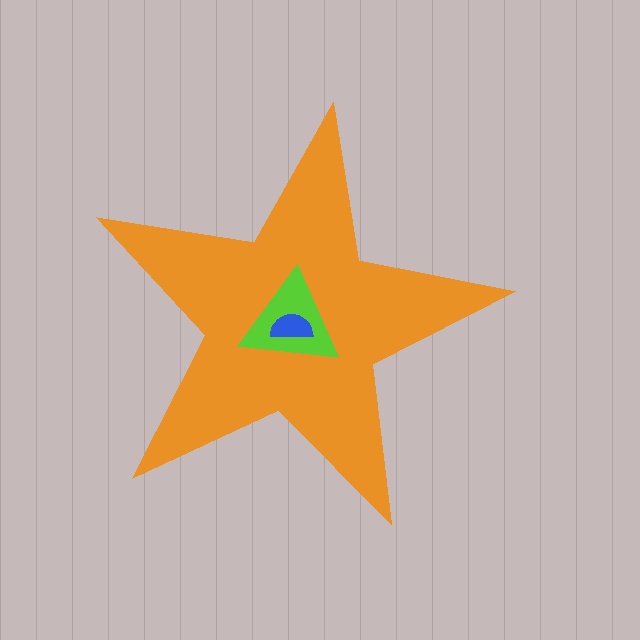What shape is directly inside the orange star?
The lime triangle.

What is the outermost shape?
The orange star.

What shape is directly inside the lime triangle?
The blue semicircle.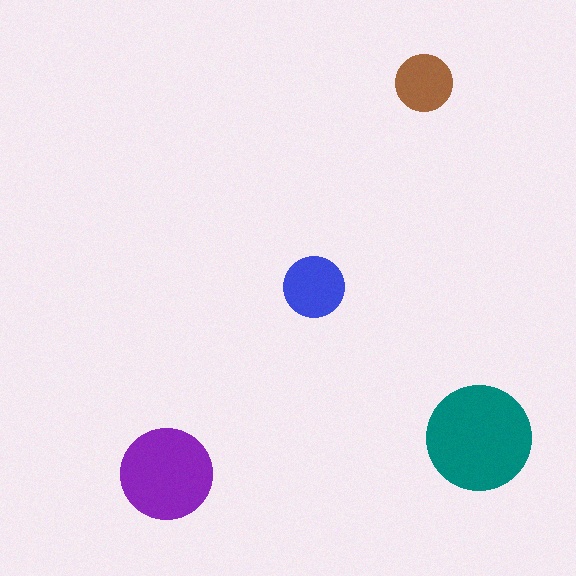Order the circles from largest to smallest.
the teal one, the purple one, the blue one, the brown one.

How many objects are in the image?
There are 4 objects in the image.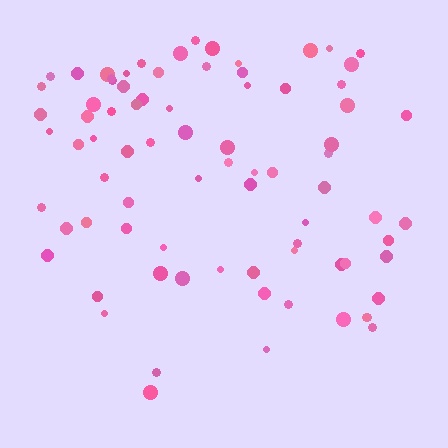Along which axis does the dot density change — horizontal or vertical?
Vertical.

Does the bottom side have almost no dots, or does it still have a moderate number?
Still a moderate number, just noticeably fewer than the top.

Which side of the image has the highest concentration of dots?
The top.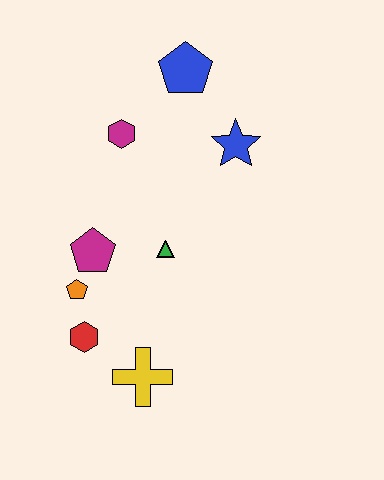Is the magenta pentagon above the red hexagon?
Yes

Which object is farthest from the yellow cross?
The blue pentagon is farthest from the yellow cross.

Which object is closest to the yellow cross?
The red hexagon is closest to the yellow cross.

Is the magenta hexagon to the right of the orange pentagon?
Yes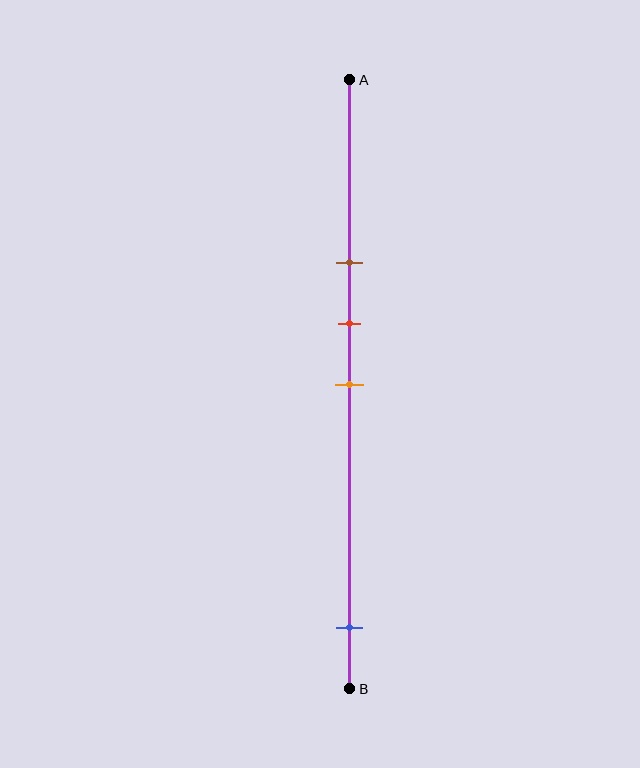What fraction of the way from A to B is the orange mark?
The orange mark is approximately 50% (0.5) of the way from A to B.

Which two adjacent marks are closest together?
The red and orange marks are the closest adjacent pair.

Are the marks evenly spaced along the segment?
No, the marks are not evenly spaced.